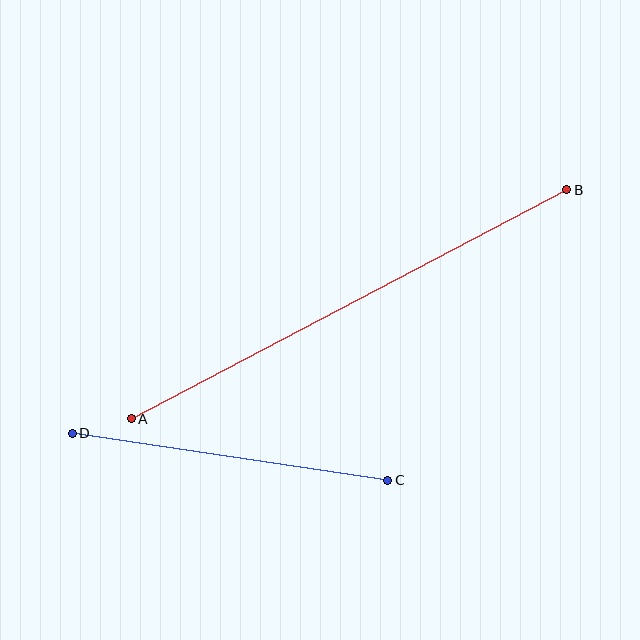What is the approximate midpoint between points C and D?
The midpoint is at approximately (230, 457) pixels.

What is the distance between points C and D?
The distance is approximately 319 pixels.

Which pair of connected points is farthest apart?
Points A and B are farthest apart.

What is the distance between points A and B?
The distance is approximately 492 pixels.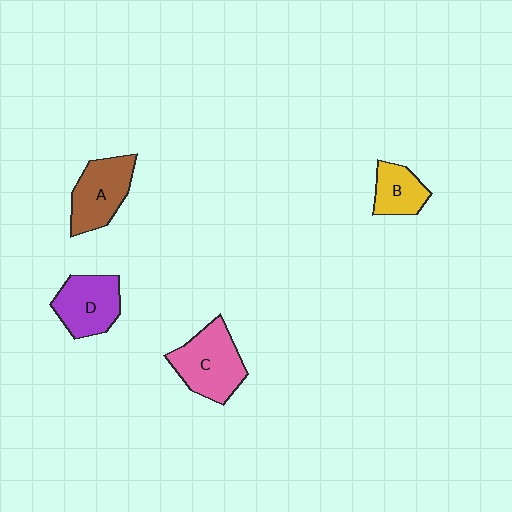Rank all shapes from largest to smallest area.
From largest to smallest: C (pink), A (brown), D (purple), B (yellow).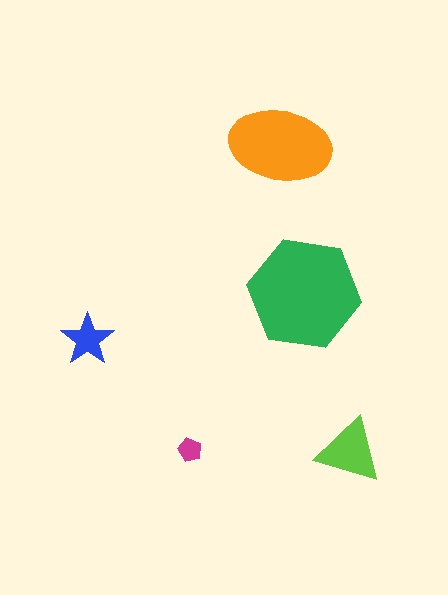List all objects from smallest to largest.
The magenta pentagon, the blue star, the lime triangle, the orange ellipse, the green hexagon.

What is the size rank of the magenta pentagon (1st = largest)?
5th.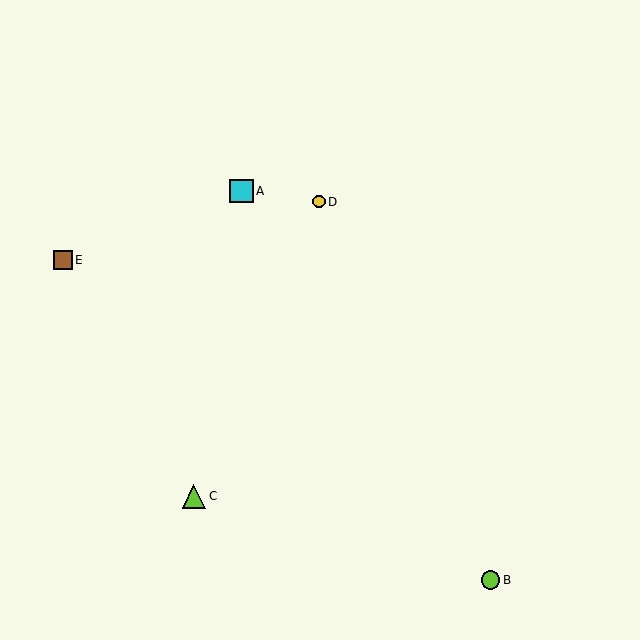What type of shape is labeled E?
Shape E is a brown square.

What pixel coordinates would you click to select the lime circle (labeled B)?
Click at (490, 580) to select the lime circle B.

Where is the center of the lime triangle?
The center of the lime triangle is at (194, 496).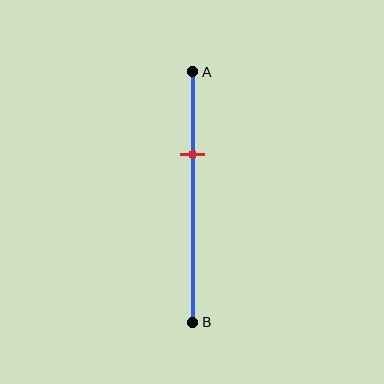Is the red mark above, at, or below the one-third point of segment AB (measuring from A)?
The red mark is approximately at the one-third point of segment AB.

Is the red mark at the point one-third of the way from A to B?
Yes, the mark is approximately at the one-third point.